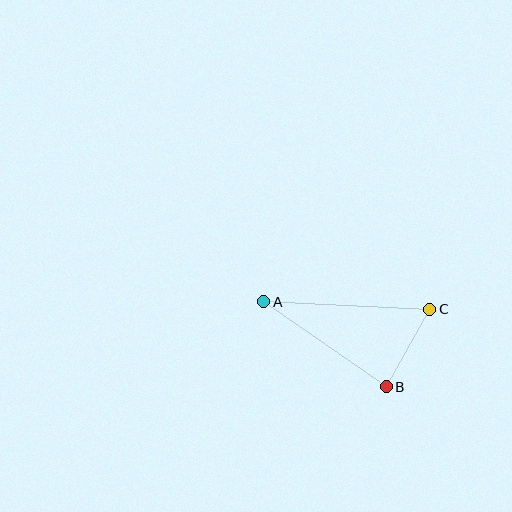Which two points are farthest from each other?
Points A and C are farthest from each other.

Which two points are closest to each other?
Points B and C are closest to each other.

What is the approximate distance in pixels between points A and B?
The distance between A and B is approximately 149 pixels.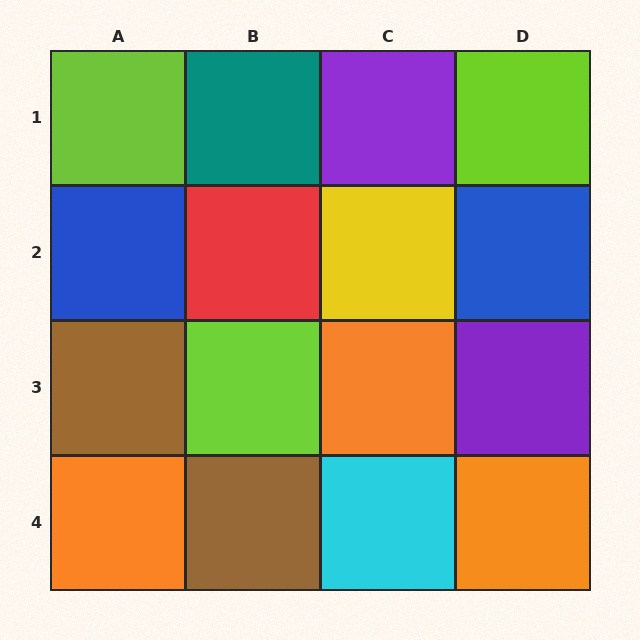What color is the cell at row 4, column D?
Orange.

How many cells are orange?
3 cells are orange.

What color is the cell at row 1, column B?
Teal.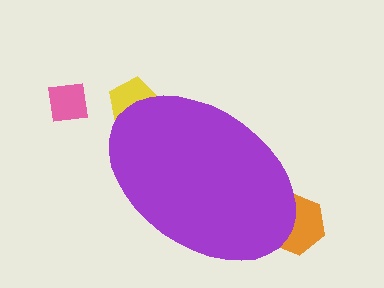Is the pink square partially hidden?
No, the pink square is fully visible.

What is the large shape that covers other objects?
A purple ellipse.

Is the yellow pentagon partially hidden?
Yes, the yellow pentagon is partially hidden behind the purple ellipse.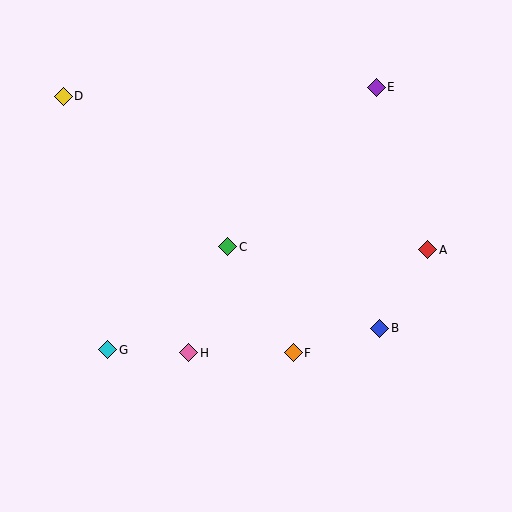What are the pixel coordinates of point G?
Point G is at (108, 350).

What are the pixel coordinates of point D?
Point D is at (63, 96).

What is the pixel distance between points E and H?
The distance between E and H is 325 pixels.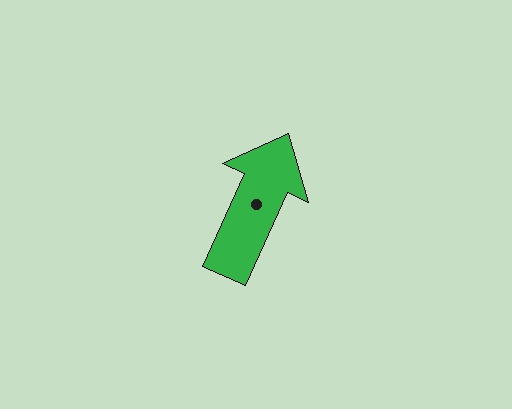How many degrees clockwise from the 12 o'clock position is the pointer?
Approximately 24 degrees.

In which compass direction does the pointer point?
Northeast.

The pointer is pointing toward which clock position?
Roughly 1 o'clock.